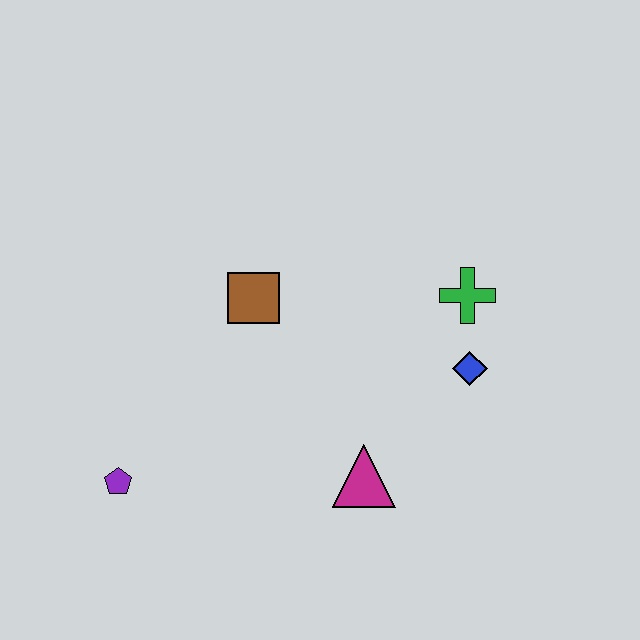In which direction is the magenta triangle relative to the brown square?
The magenta triangle is below the brown square.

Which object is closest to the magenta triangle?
The blue diamond is closest to the magenta triangle.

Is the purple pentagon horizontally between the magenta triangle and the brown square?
No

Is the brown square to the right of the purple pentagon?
Yes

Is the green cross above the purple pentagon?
Yes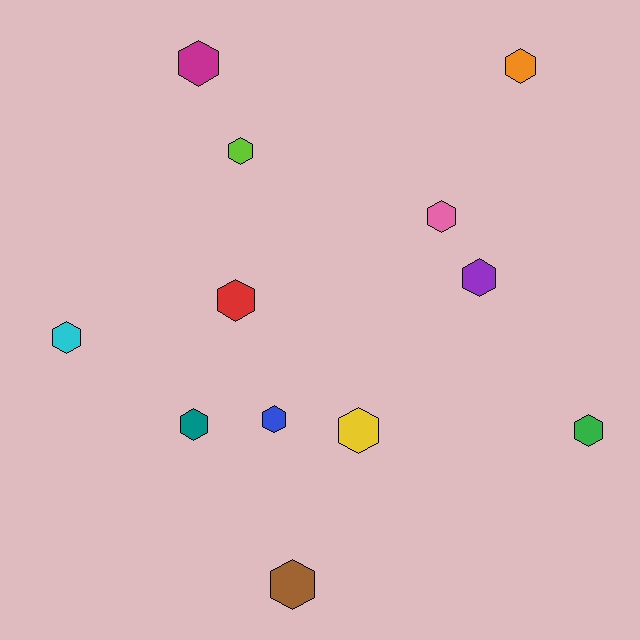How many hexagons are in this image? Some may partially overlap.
There are 12 hexagons.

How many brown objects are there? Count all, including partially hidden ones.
There is 1 brown object.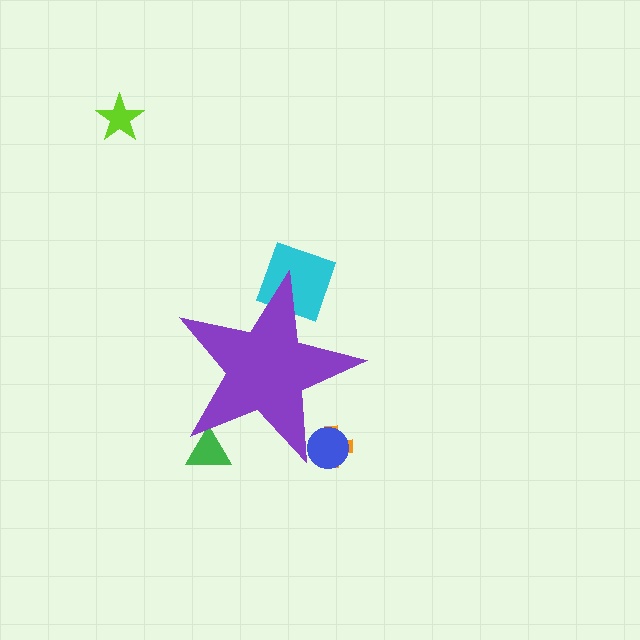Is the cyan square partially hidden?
Yes, the cyan square is partially hidden behind the purple star.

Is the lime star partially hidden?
No, the lime star is fully visible.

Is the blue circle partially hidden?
Yes, the blue circle is partially hidden behind the purple star.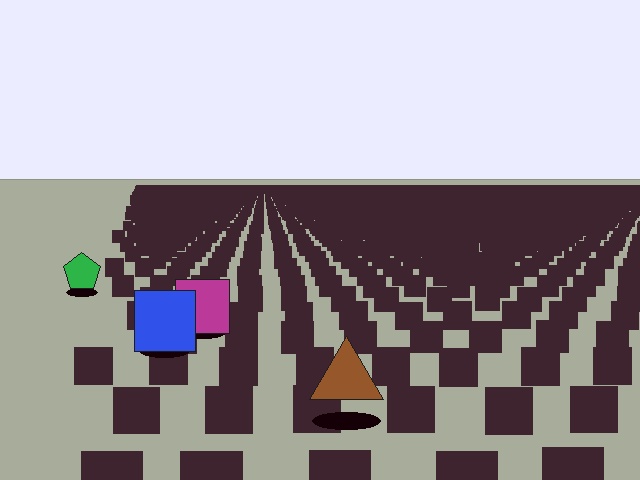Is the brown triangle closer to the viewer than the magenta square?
Yes. The brown triangle is closer — you can tell from the texture gradient: the ground texture is coarser near it.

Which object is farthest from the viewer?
The green pentagon is farthest from the viewer. It appears smaller and the ground texture around it is denser.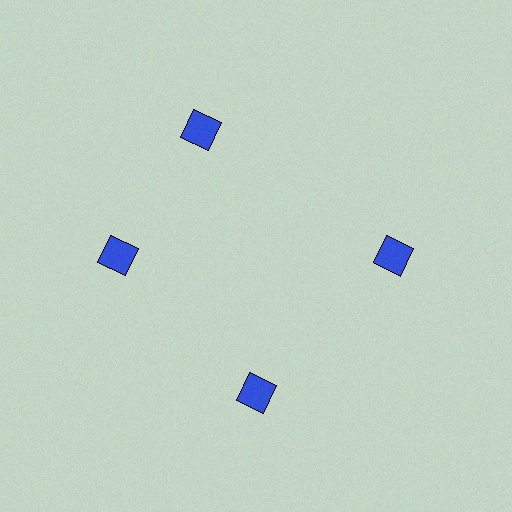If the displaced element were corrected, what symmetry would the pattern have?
It would have 4-fold rotational symmetry — the pattern would map onto itself every 90 degrees.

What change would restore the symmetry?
The symmetry would be restored by rotating it back into even spacing with its neighbors so that all 4 squares sit at equal angles and equal distance from the center.